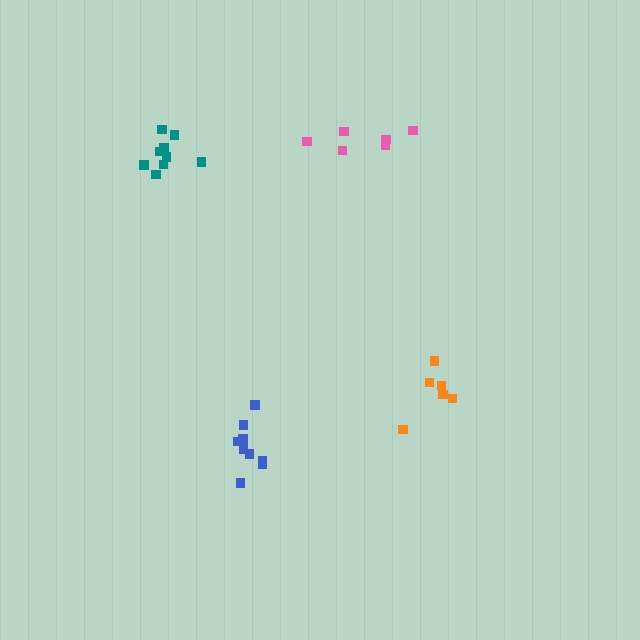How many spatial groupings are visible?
There are 4 spatial groupings.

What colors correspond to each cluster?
The clusters are colored: orange, teal, blue, pink.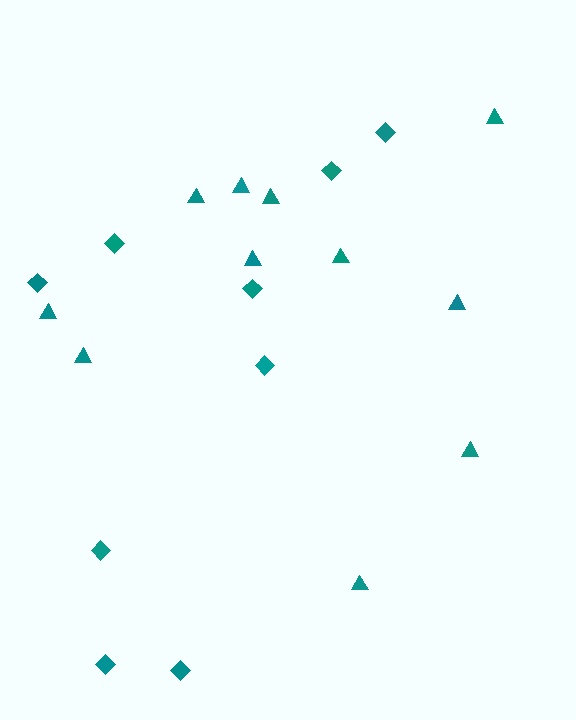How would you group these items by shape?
There are 2 groups: one group of diamonds (9) and one group of triangles (11).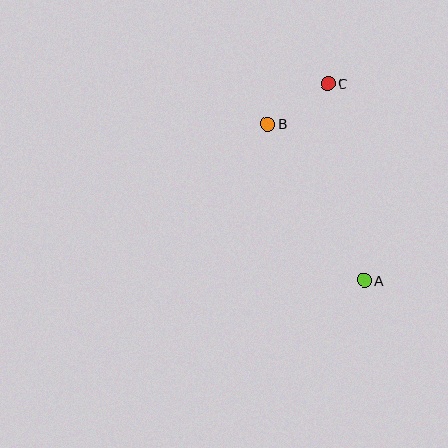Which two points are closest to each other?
Points B and C are closest to each other.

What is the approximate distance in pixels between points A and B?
The distance between A and B is approximately 184 pixels.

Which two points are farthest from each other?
Points A and C are farthest from each other.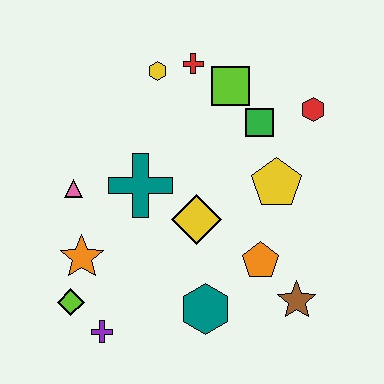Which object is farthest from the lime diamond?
The red hexagon is farthest from the lime diamond.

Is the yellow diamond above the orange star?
Yes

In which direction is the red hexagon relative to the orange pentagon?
The red hexagon is above the orange pentagon.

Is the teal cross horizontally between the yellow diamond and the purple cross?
Yes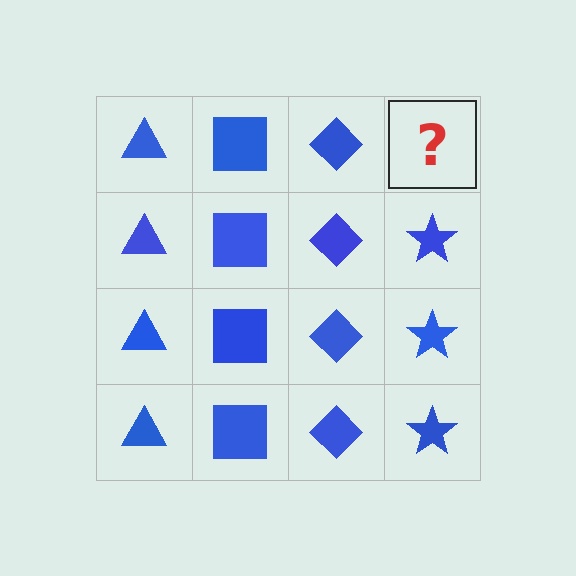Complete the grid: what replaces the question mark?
The question mark should be replaced with a blue star.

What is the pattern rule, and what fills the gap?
The rule is that each column has a consistent shape. The gap should be filled with a blue star.